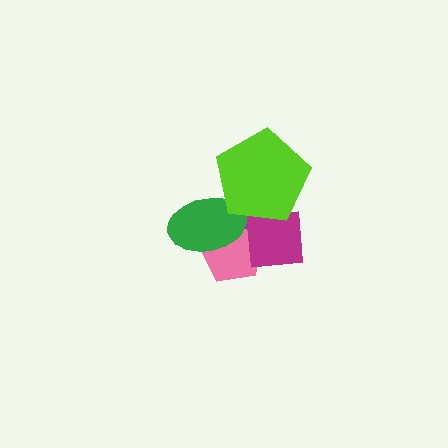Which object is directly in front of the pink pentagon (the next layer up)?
The magenta square is directly in front of the pink pentagon.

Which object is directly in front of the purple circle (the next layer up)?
The pink pentagon is directly in front of the purple circle.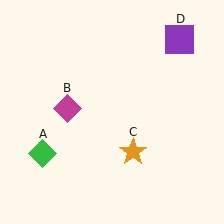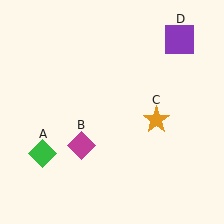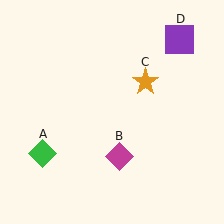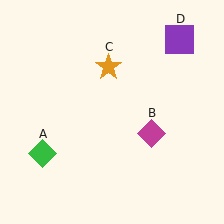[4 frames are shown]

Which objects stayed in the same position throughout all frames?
Green diamond (object A) and purple square (object D) remained stationary.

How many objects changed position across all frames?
2 objects changed position: magenta diamond (object B), orange star (object C).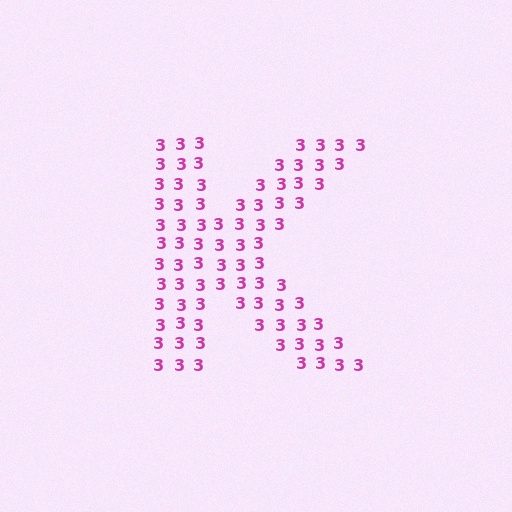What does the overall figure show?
The overall figure shows the letter K.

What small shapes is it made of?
It is made of small digit 3's.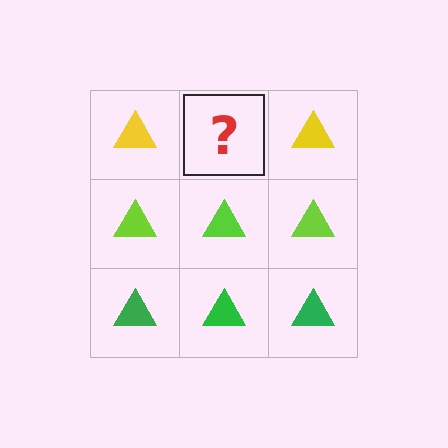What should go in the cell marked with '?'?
The missing cell should contain a yellow triangle.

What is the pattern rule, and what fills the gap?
The rule is that each row has a consistent color. The gap should be filled with a yellow triangle.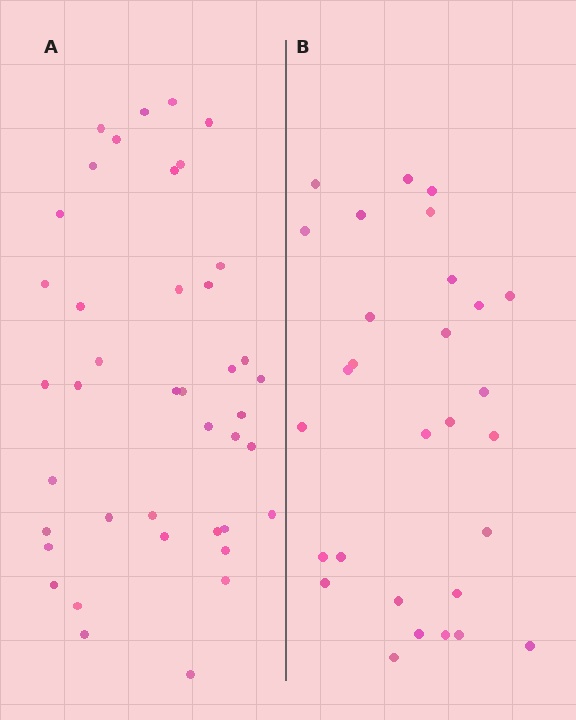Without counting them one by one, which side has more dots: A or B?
Region A (the left region) has more dots.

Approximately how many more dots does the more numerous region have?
Region A has roughly 12 or so more dots than region B.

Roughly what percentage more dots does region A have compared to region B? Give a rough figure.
About 40% more.